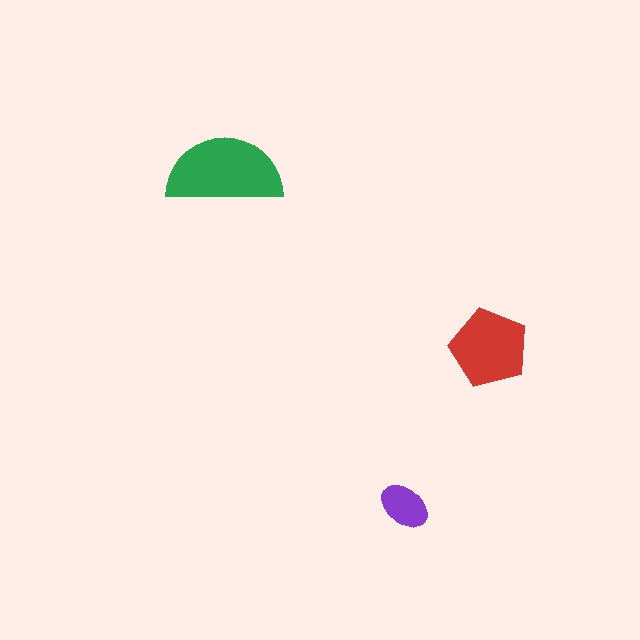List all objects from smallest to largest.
The purple ellipse, the red pentagon, the green semicircle.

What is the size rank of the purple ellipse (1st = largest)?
3rd.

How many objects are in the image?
There are 3 objects in the image.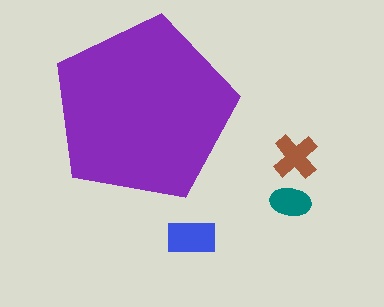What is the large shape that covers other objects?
A purple pentagon.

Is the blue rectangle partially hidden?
No, the blue rectangle is fully visible.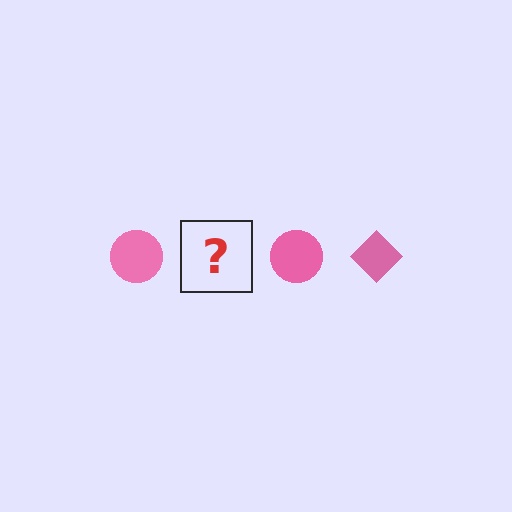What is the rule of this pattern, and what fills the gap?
The rule is that the pattern cycles through circle, diamond shapes in pink. The gap should be filled with a pink diamond.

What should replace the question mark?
The question mark should be replaced with a pink diamond.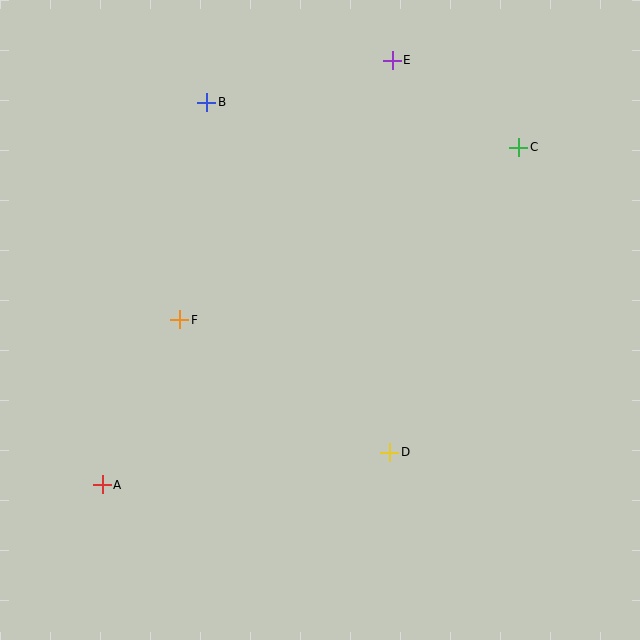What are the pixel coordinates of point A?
Point A is at (102, 485).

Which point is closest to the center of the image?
Point F at (180, 320) is closest to the center.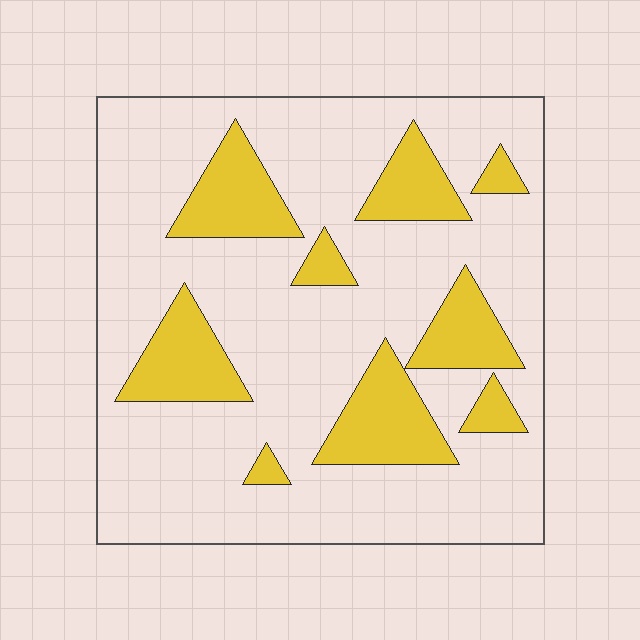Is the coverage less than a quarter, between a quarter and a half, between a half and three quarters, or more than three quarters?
Less than a quarter.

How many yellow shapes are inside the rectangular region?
9.